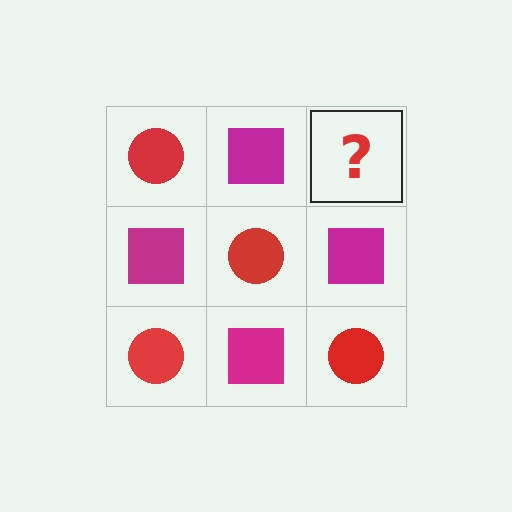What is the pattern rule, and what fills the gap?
The rule is that it alternates red circle and magenta square in a checkerboard pattern. The gap should be filled with a red circle.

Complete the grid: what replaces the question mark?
The question mark should be replaced with a red circle.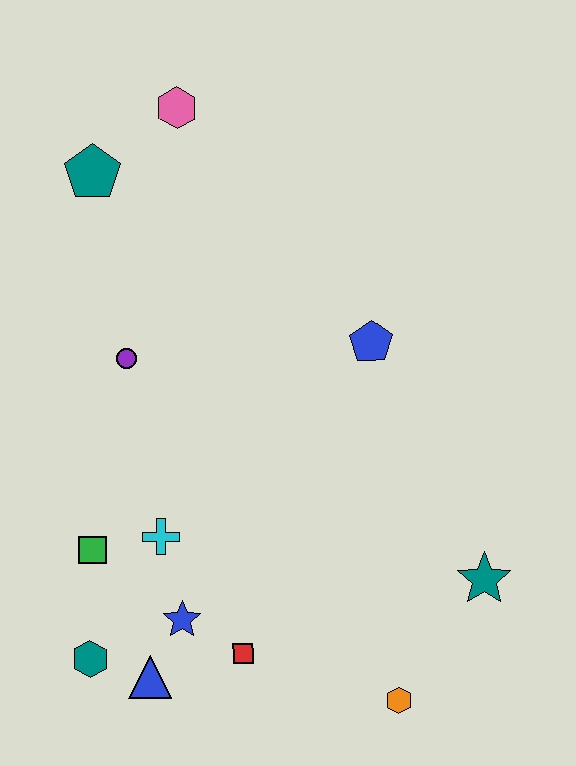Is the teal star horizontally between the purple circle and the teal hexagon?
No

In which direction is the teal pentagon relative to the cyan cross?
The teal pentagon is above the cyan cross.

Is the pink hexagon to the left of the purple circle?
No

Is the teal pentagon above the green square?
Yes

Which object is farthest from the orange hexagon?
The pink hexagon is farthest from the orange hexagon.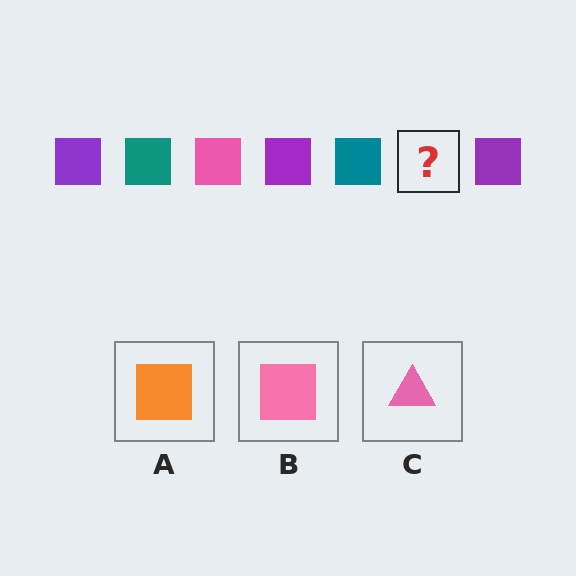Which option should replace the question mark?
Option B.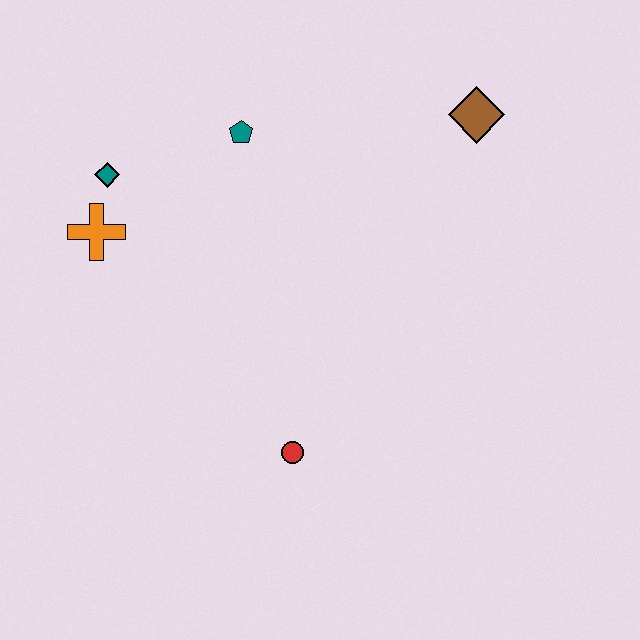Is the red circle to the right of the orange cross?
Yes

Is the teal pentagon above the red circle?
Yes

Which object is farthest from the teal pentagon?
The red circle is farthest from the teal pentagon.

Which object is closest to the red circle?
The orange cross is closest to the red circle.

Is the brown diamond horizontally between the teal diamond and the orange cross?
No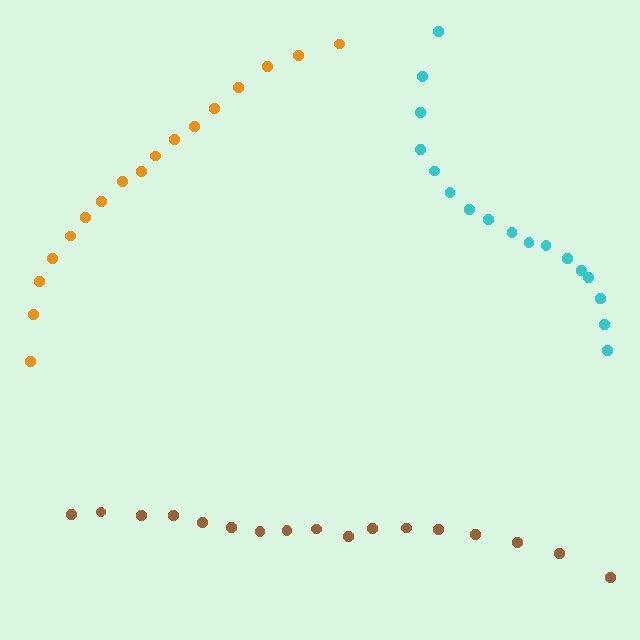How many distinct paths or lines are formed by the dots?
There are 3 distinct paths.